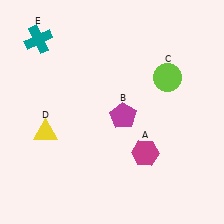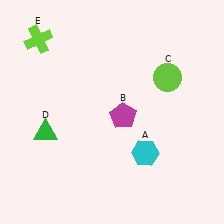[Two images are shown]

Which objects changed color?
A changed from magenta to cyan. D changed from yellow to green. E changed from teal to lime.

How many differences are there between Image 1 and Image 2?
There are 3 differences between the two images.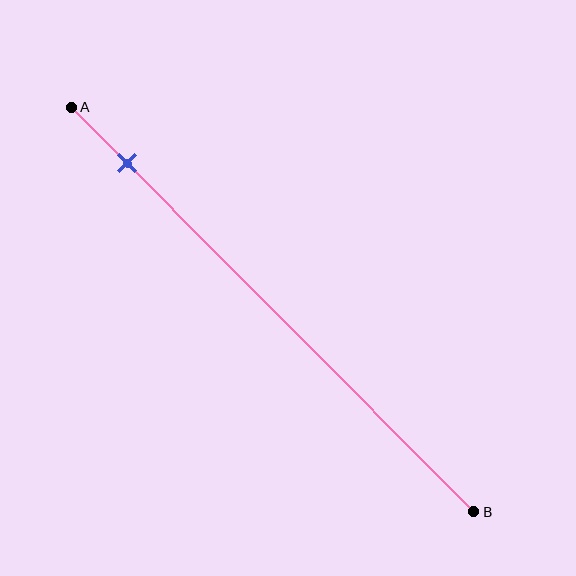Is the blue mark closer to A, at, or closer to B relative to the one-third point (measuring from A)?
The blue mark is closer to point A than the one-third point of segment AB.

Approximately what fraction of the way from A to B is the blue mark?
The blue mark is approximately 15% of the way from A to B.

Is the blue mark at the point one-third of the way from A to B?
No, the mark is at about 15% from A, not at the 33% one-third point.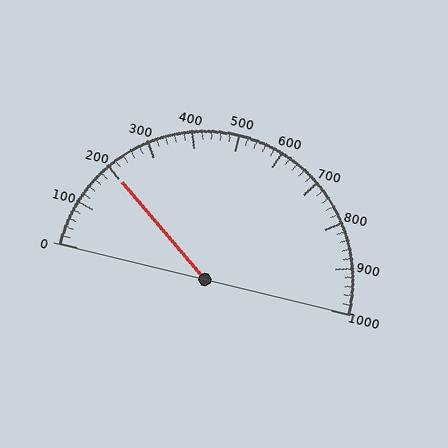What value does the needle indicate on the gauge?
The needle indicates approximately 200.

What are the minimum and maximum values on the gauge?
The gauge ranges from 0 to 1000.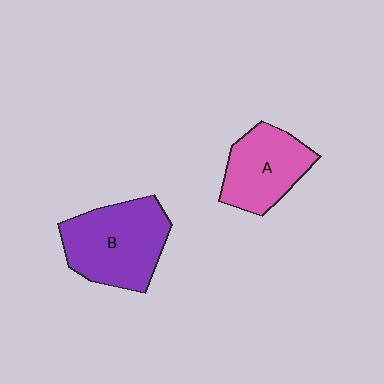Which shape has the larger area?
Shape B (purple).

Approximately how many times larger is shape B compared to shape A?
Approximately 1.3 times.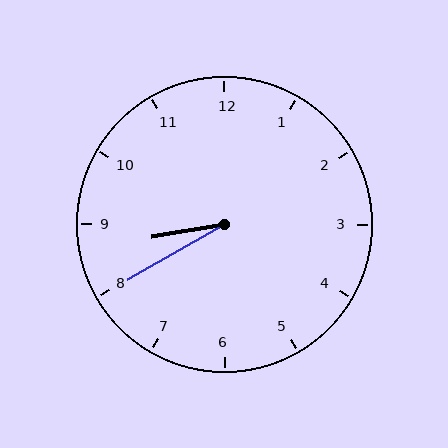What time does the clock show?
8:40.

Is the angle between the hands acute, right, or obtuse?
It is acute.